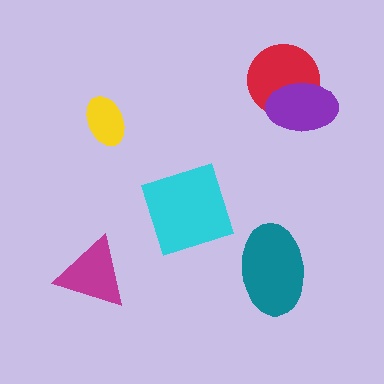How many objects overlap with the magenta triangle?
0 objects overlap with the magenta triangle.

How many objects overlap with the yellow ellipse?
0 objects overlap with the yellow ellipse.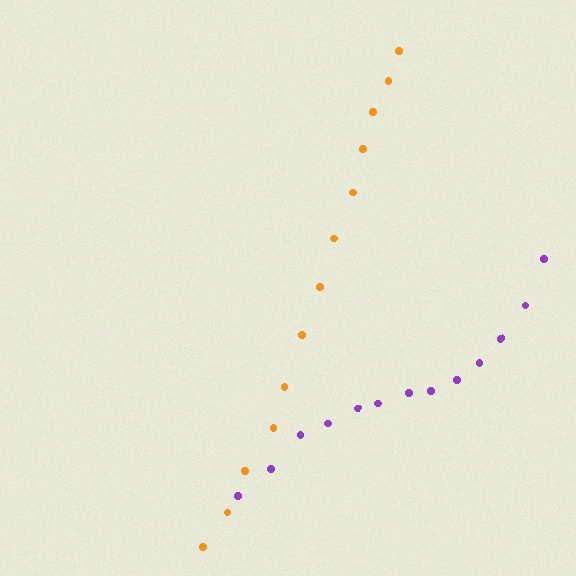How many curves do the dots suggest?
There are 2 distinct paths.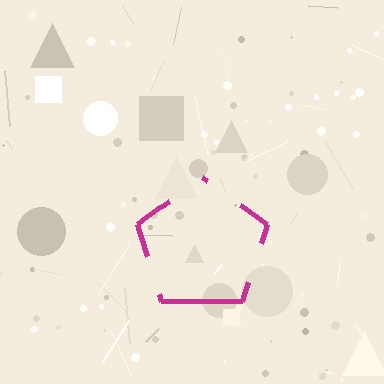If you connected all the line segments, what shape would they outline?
They would outline a pentagon.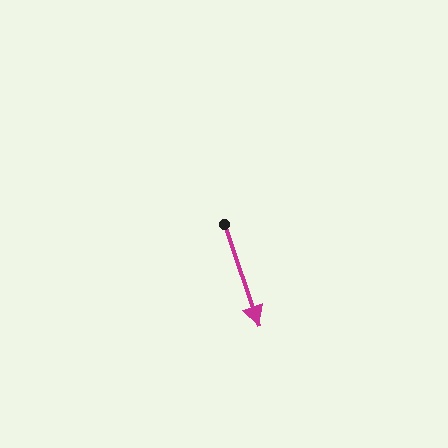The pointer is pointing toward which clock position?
Roughly 5 o'clock.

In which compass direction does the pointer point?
South.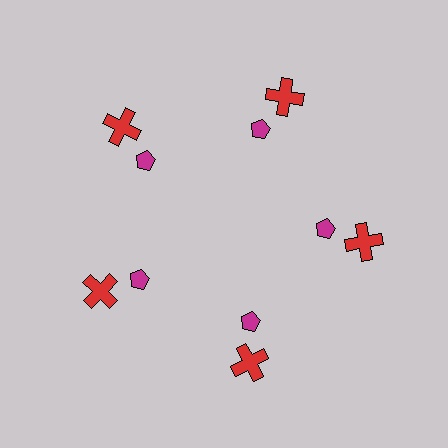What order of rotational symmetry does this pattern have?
This pattern has 5-fold rotational symmetry.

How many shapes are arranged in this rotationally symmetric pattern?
There are 10 shapes, arranged in 5 groups of 2.